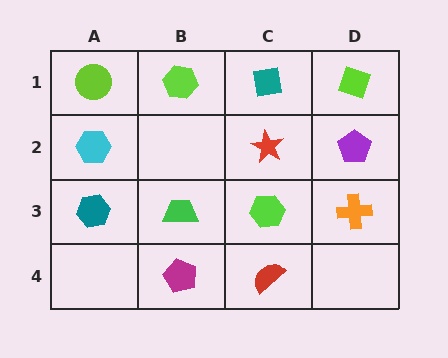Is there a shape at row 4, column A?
No, that cell is empty.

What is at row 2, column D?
A purple pentagon.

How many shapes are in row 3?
4 shapes.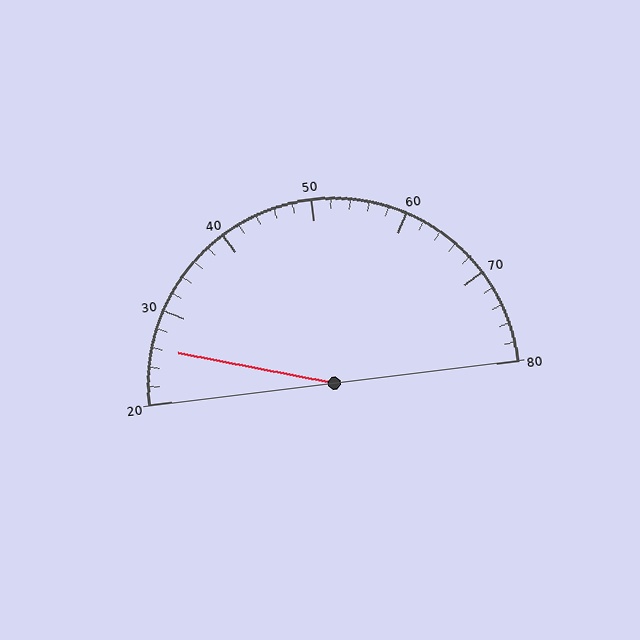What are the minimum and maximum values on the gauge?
The gauge ranges from 20 to 80.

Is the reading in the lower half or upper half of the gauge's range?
The reading is in the lower half of the range (20 to 80).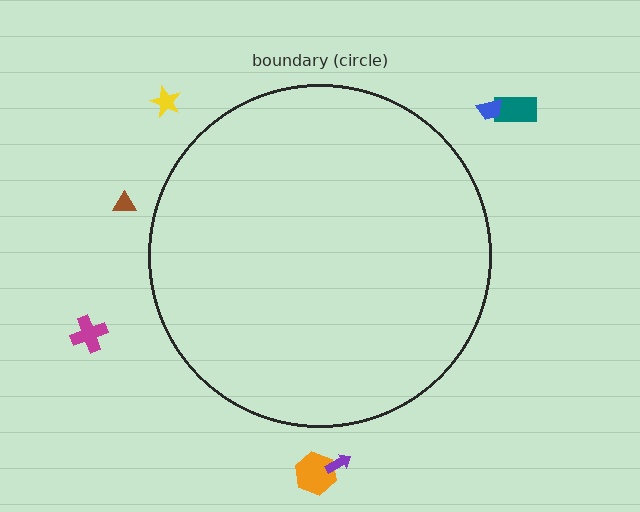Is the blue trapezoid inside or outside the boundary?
Outside.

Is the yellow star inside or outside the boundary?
Outside.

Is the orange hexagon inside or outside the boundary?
Outside.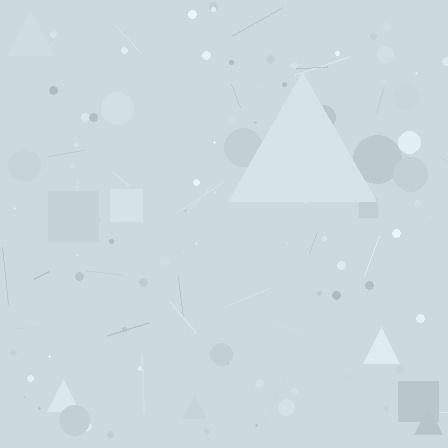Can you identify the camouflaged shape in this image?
The camouflaged shape is a triangle.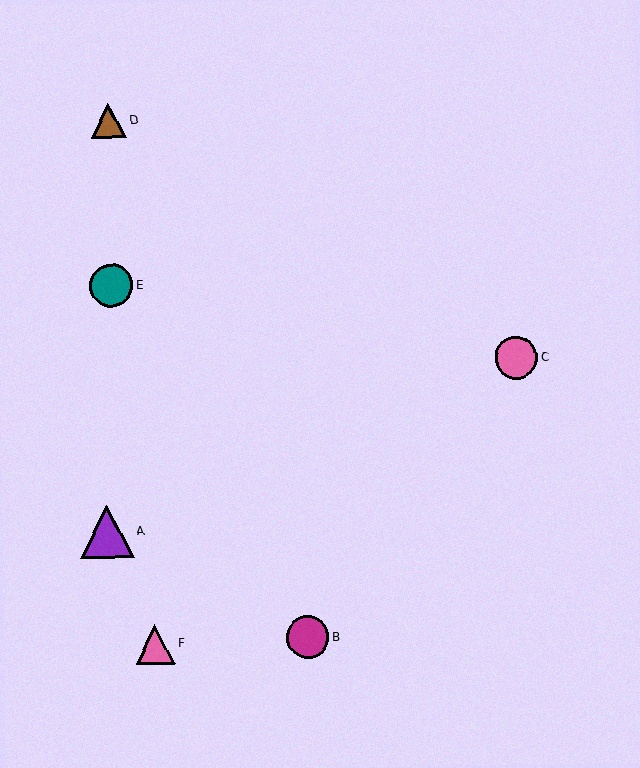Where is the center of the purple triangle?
The center of the purple triangle is at (107, 531).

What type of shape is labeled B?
Shape B is a magenta circle.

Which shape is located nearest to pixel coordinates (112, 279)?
The teal circle (labeled E) at (112, 286) is nearest to that location.